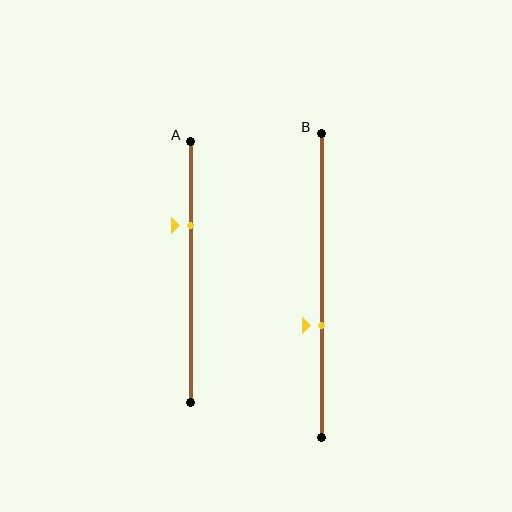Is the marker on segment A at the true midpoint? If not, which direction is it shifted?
No, the marker on segment A is shifted upward by about 18% of the segment length.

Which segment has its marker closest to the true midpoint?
Segment B has its marker closest to the true midpoint.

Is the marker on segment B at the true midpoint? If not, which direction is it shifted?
No, the marker on segment B is shifted downward by about 13% of the segment length.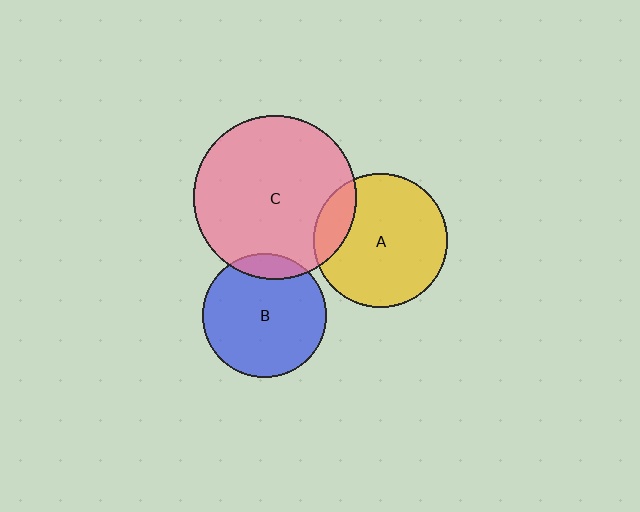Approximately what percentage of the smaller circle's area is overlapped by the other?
Approximately 10%.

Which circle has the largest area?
Circle C (pink).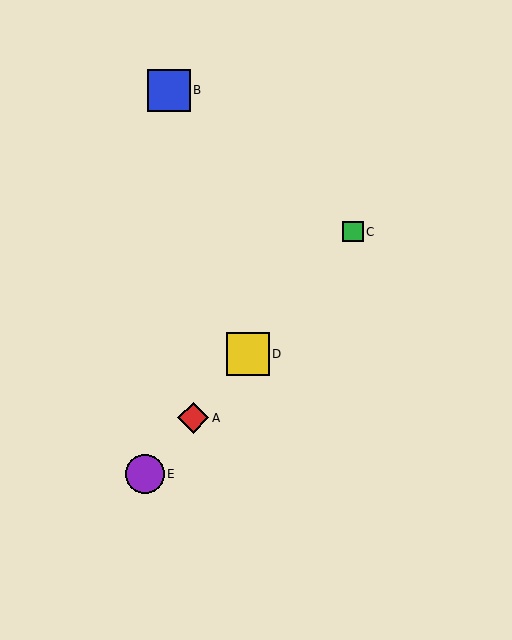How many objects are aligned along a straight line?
4 objects (A, C, D, E) are aligned along a straight line.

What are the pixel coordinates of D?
Object D is at (248, 354).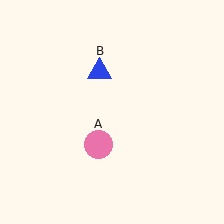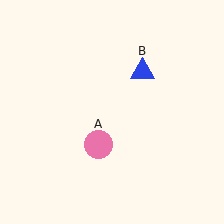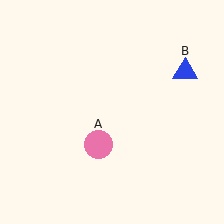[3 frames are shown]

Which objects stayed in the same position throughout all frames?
Pink circle (object A) remained stationary.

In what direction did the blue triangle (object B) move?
The blue triangle (object B) moved right.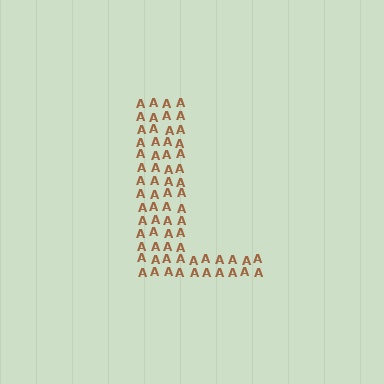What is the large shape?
The large shape is the letter L.